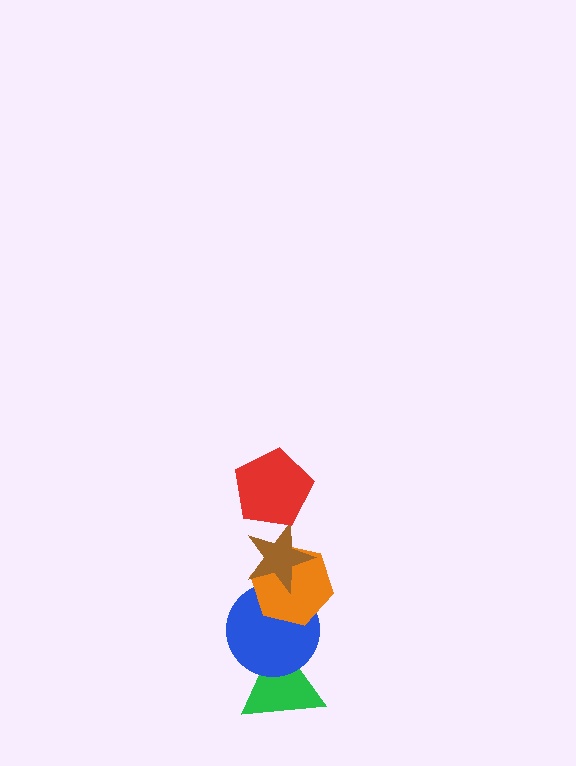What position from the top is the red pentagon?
The red pentagon is 1st from the top.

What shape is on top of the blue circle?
The orange hexagon is on top of the blue circle.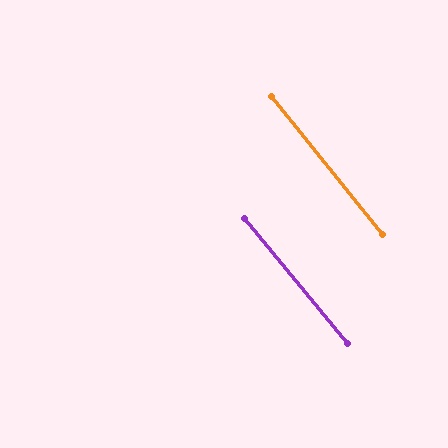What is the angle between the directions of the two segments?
Approximately 0 degrees.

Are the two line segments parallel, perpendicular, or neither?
Parallel — their directions differ by only 0.5°.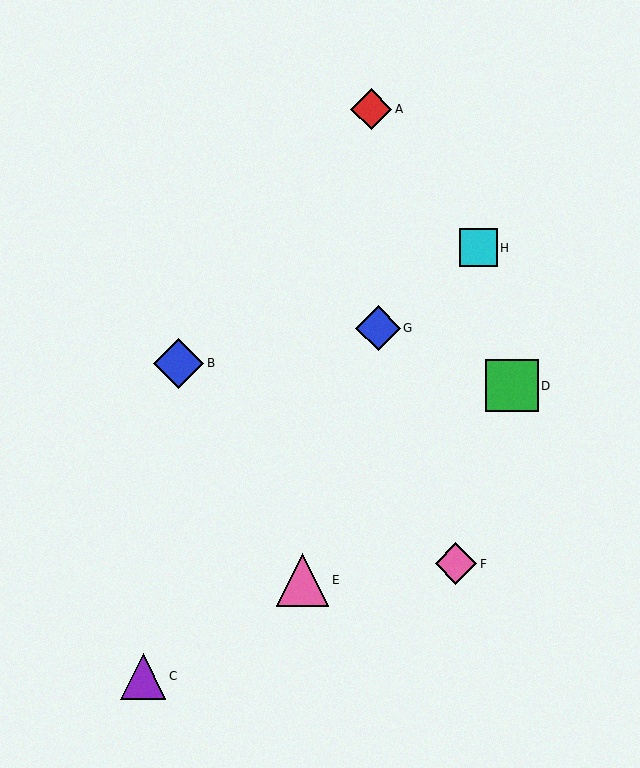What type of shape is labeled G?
Shape G is a blue diamond.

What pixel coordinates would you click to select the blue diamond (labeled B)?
Click at (179, 363) to select the blue diamond B.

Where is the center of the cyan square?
The center of the cyan square is at (478, 248).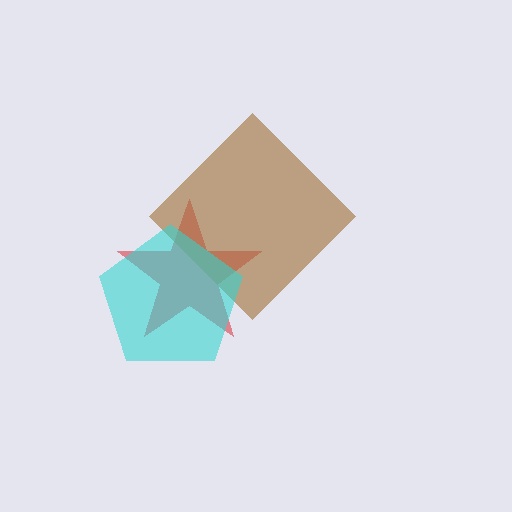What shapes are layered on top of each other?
The layered shapes are: a red star, a brown diamond, a cyan pentagon.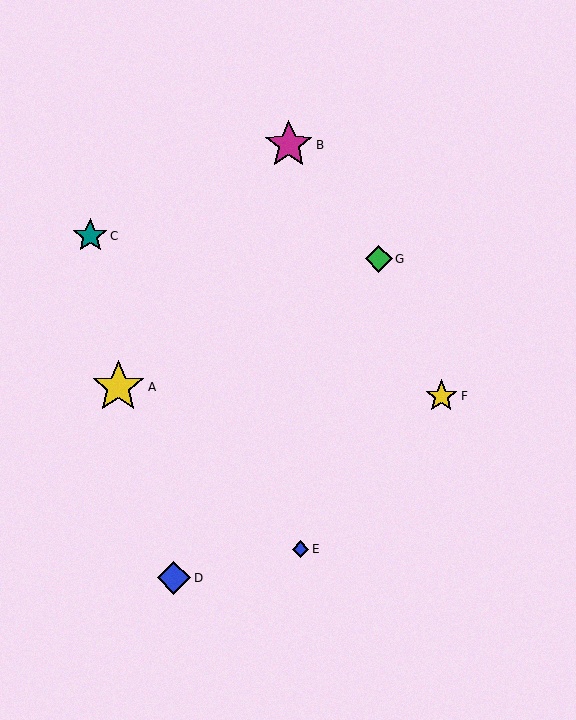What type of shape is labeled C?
Shape C is a teal star.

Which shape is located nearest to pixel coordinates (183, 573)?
The blue diamond (labeled D) at (174, 578) is nearest to that location.